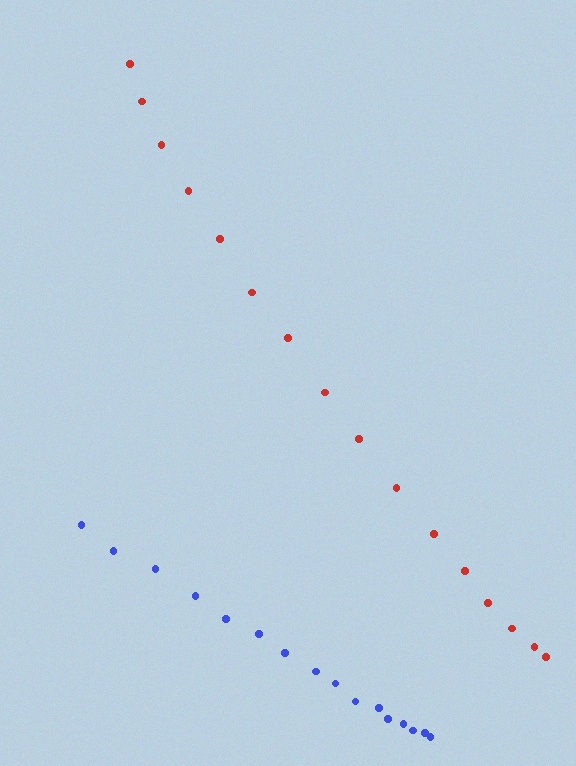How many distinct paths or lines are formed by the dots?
There are 2 distinct paths.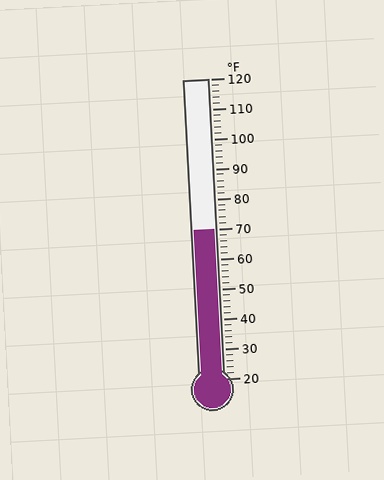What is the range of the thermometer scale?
The thermometer scale ranges from 20°F to 120°F.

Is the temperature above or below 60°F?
The temperature is above 60°F.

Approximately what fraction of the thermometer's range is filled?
The thermometer is filled to approximately 50% of its range.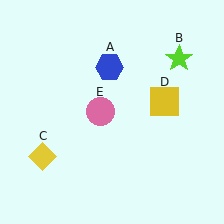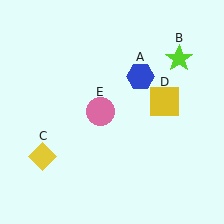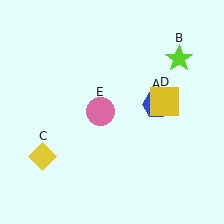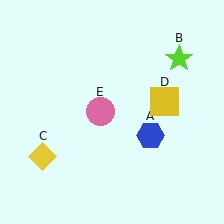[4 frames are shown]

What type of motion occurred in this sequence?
The blue hexagon (object A) rotated clockwise around the center of the scene.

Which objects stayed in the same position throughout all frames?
Lime star (object B) and yellow diamond (object C) and yellow square (object D) and pink circle (object E) remained stationary.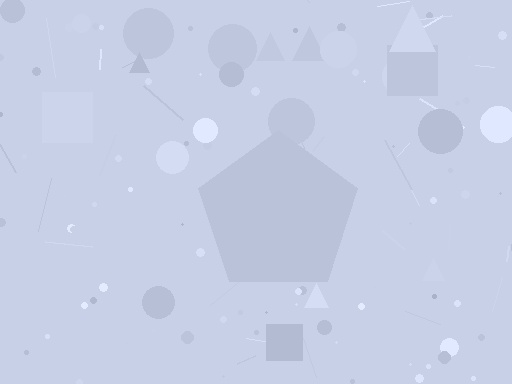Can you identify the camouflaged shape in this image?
The camouflaged shape is a pentagon.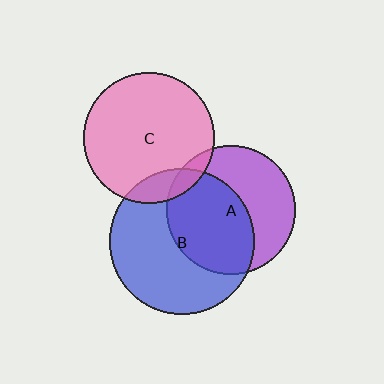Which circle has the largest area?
Circle B (blue).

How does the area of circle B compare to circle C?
Approximately 1.2 times.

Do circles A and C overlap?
Yes.